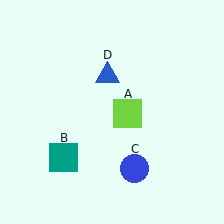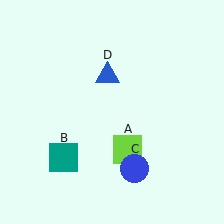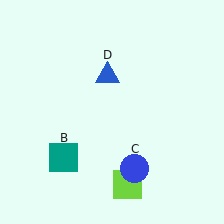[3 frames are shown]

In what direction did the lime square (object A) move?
The lime square (object A) moved down.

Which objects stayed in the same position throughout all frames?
Teal square (object B) and blue circle (object C) and blue triangle (object D) remained stationary.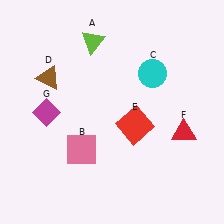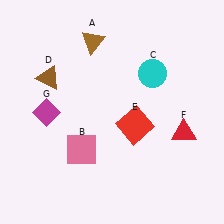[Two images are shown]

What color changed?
The triangle (A) changed from lime in Image 1 to brown in Image 2.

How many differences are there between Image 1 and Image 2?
There is 1 difference between the two images.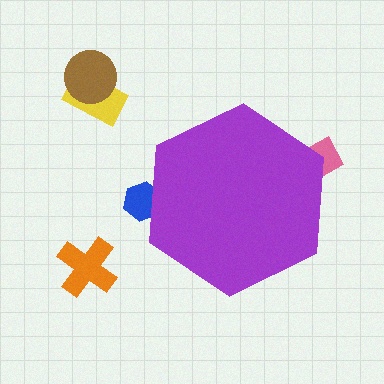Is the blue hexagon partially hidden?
Yes, the blue hexagon is partially hidden behind the purple hexagon.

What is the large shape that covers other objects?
A purple hexagon.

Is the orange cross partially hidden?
No, the orange cross is fully visible.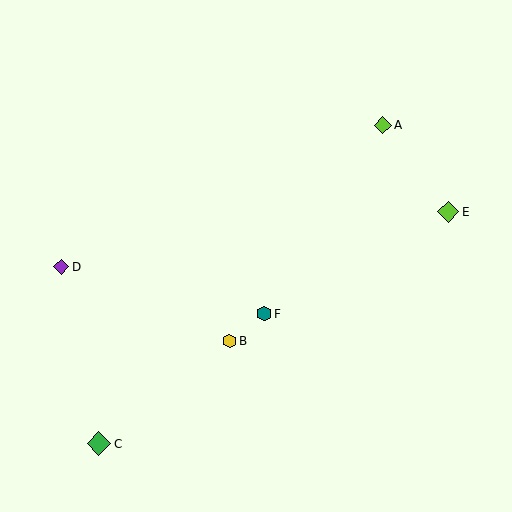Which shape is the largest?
The green diamond (labeled C) is the largest.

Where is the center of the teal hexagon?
The center of the teal hexagon is at (264, 314).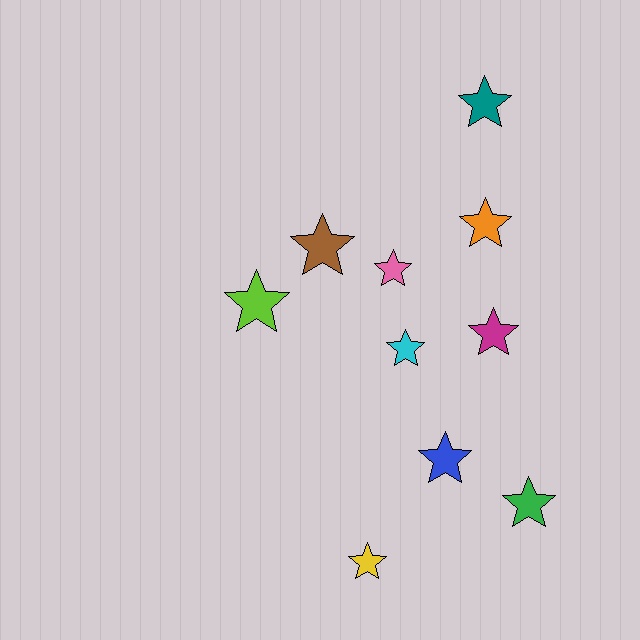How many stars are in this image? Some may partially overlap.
There are 10 stars.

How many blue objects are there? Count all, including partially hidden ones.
There is 1 blue object.